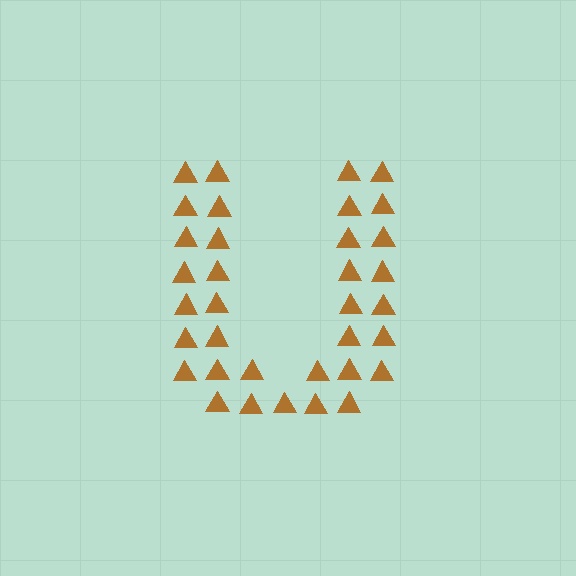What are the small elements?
The small elements are triangles.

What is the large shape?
The large shape is the letter U.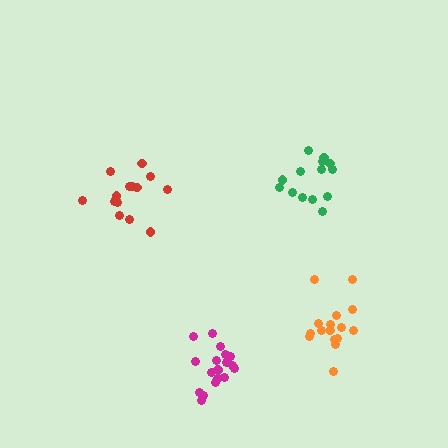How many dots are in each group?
Group 1: 16 dots, Group 2: 14 dots, Group 3: 18 dots, Group 4: 14 dots (62 total).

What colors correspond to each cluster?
The clusters are colored: orange, green, magenta, red.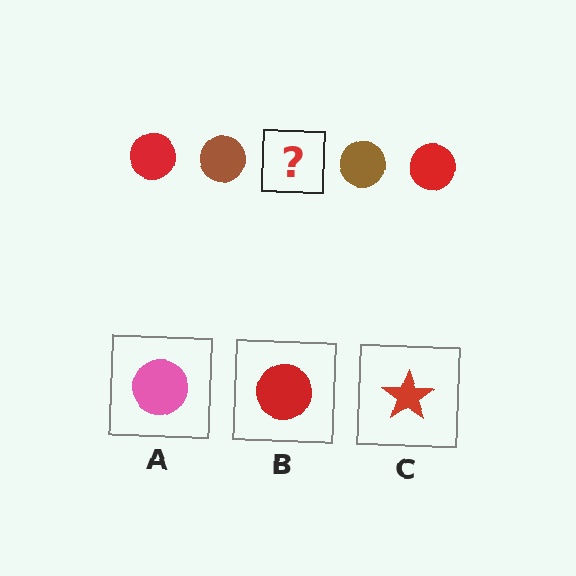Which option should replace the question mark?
Option B.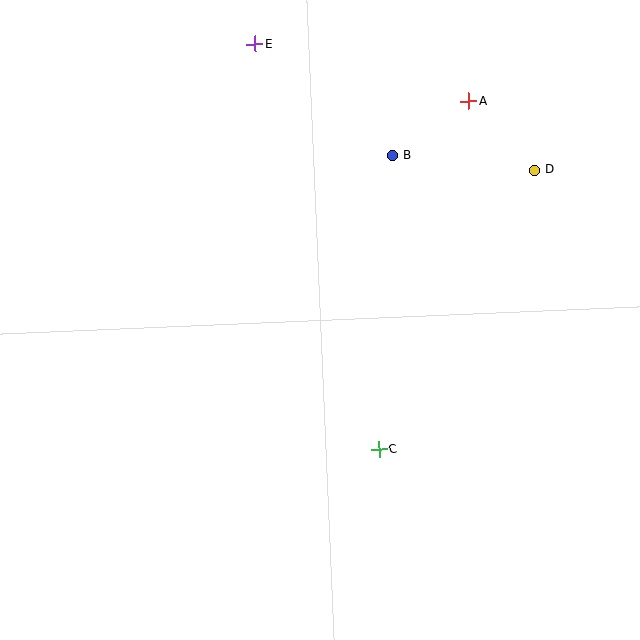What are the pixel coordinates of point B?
Point B is at (393, 156).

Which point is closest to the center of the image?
Point C at (379, 449) is closest to the center.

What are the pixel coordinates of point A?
Point A is at (469, 101).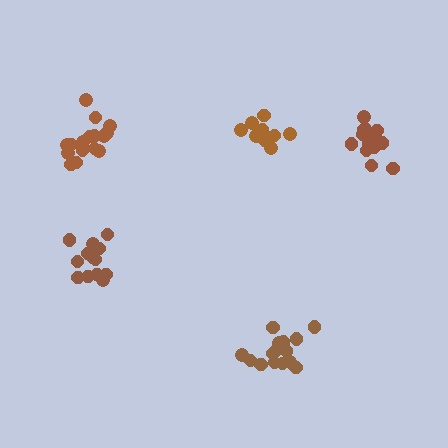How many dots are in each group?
Group 1: 15 dots, Group 2: 10 dots, Group 3: 16 dots, Group 4: 15 dots, Group 5: 13 dots (69 total).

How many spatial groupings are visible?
There are 5 spatial groupings.